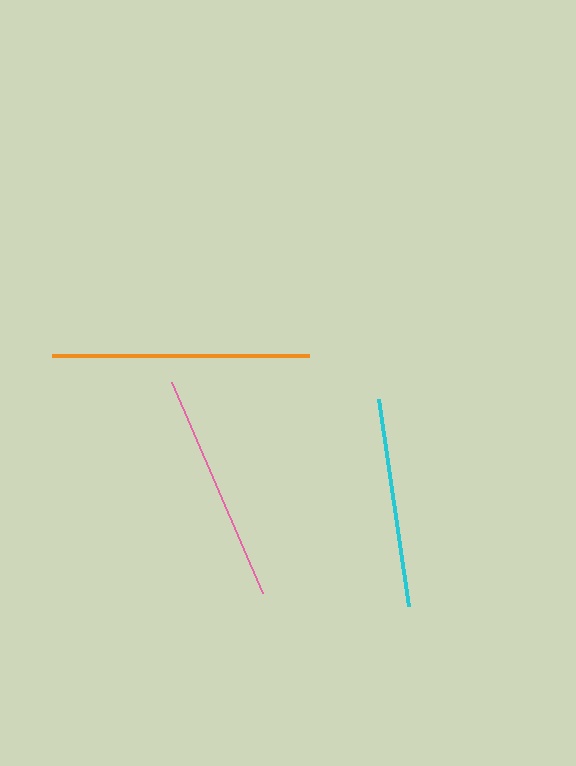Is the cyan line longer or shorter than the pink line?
The pink line is longer than the cyan line.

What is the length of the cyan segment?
The cyan segment is approximately 209 pixels long.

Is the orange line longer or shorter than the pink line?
The orange line is longer than the pink line.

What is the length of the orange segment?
The orange segment is approximately 257 pixels long.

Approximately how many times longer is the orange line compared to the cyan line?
The orange line is approximately 1.2 times the length of the cyan line.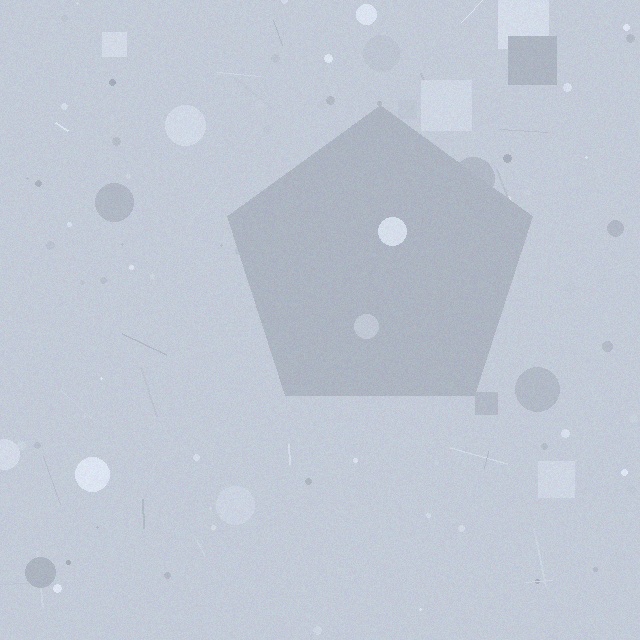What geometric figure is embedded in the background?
A pentagon is embedded in the background.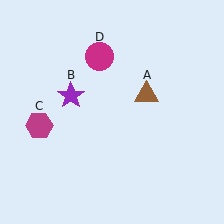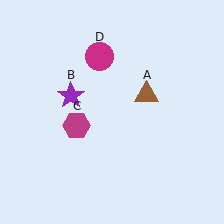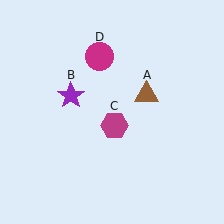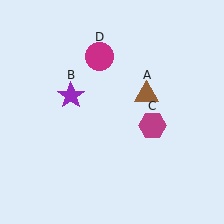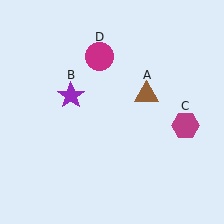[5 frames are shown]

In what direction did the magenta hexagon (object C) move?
The magenta hexagon (object C) moved right.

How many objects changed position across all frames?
1 object changed position: magenta hexagon (object C).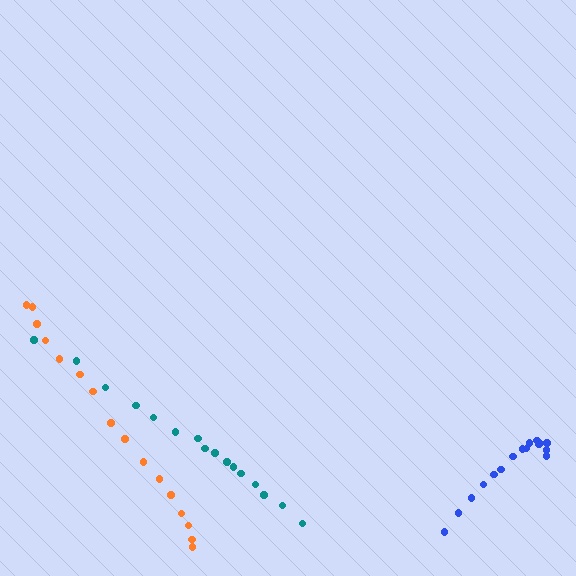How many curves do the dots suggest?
There are 3 distinct paths.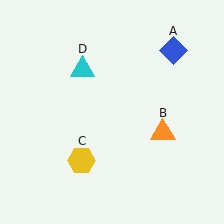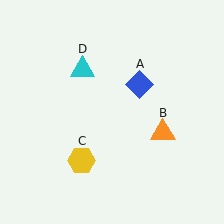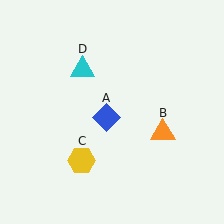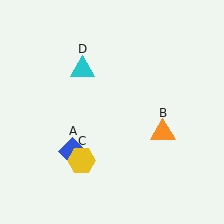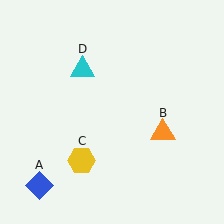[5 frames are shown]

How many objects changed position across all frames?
1 object changed position: blue diamond (object A).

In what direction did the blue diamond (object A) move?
The blue diamond (object A) moved down and to the left.